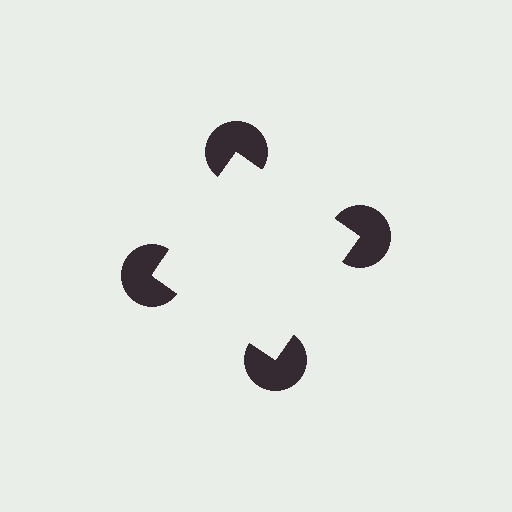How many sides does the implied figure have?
4 sides.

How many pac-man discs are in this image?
There are 4 — one at each vertex of the illusory square.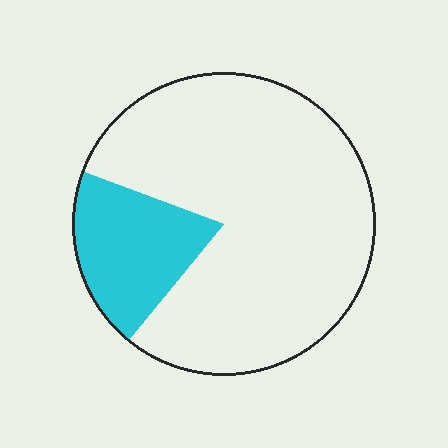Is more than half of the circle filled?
No.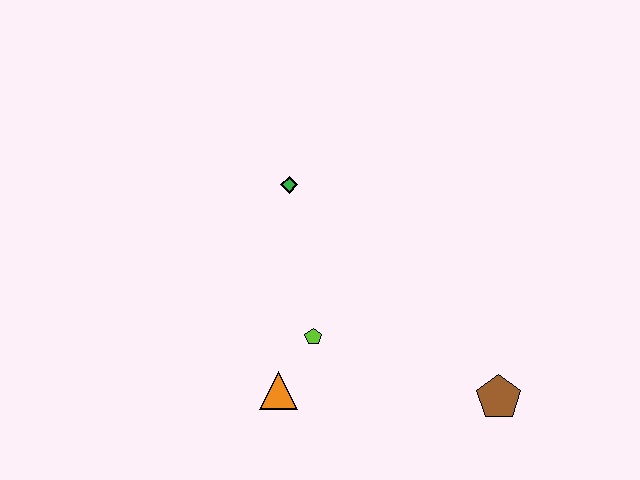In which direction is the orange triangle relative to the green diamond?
The orange triangle is below the green diamond.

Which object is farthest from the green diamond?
The brown pentagon is farthest from the green diamond.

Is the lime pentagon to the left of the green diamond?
No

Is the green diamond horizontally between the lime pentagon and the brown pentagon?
No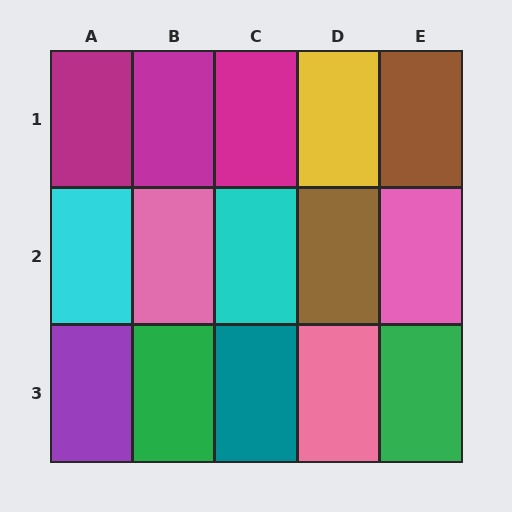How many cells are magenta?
3 cells are magenta.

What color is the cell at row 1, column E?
Brown.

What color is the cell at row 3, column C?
Teal.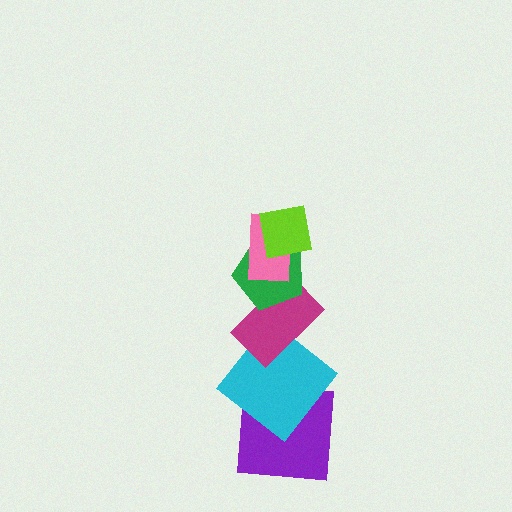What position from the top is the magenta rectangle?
The magenta rectangle is 4th from the top.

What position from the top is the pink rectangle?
The pink rectangle is 2nd from the top.